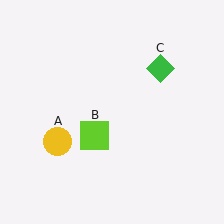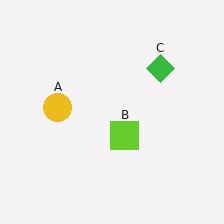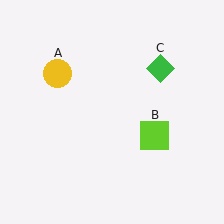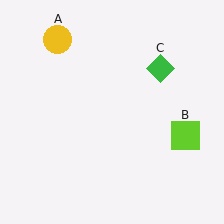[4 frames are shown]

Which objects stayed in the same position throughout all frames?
Green diamond (object C) remained stationary.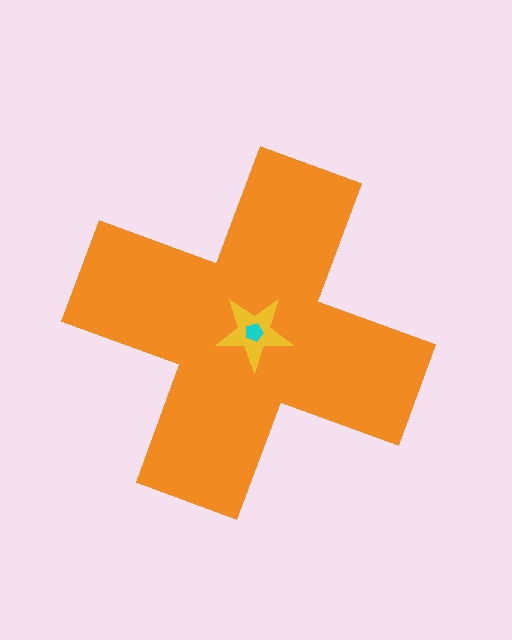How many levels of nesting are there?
3.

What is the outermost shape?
The orange cross.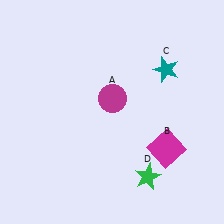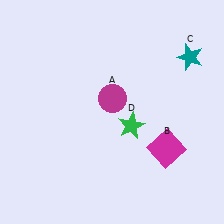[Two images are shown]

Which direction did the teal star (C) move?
The teal star (C) moved right.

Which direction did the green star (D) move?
The green star (D) moved up.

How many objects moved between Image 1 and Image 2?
2 objects moved between the two images.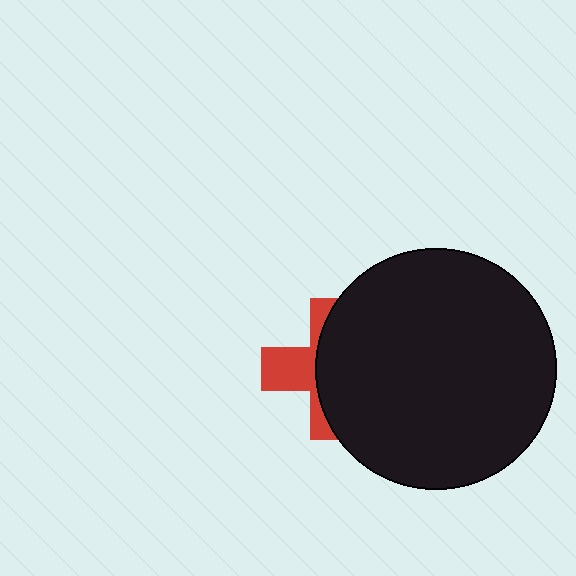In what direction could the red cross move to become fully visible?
The red cross could move left. That would shift it out from behind the black circle entirely.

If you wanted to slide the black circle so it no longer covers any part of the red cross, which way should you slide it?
Slide it right — that is the most direct way to separate the two shapes.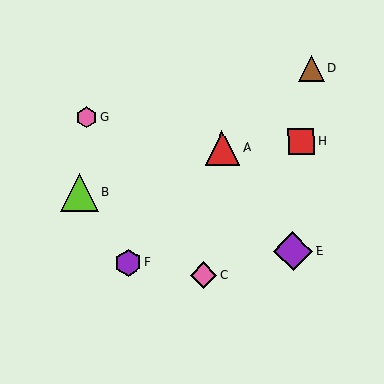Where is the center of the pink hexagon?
The center of the pink hexagon is at (87, 117).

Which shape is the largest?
The purple diamond (labeled E) is the largest.